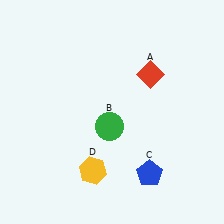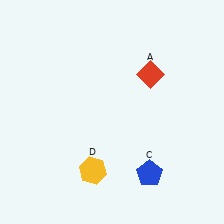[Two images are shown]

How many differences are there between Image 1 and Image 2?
There is 1 difference between the two images.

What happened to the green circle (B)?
The green circle (B) was removed in Image 2. It was in the bottom-left area of Image 1.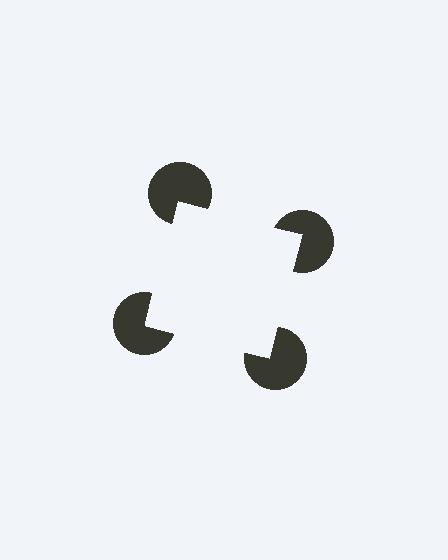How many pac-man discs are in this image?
There are 4 — one at each vertex of the illusory square.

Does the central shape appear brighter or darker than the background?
It typically appears slightly brighter than the background, even though no actual brightness change is drawn.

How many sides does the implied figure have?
4 sides.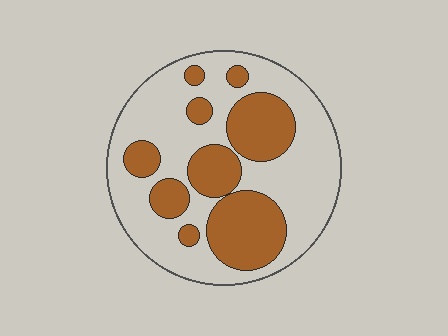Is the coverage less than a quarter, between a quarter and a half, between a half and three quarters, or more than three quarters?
Between a quarter and a half.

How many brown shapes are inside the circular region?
9.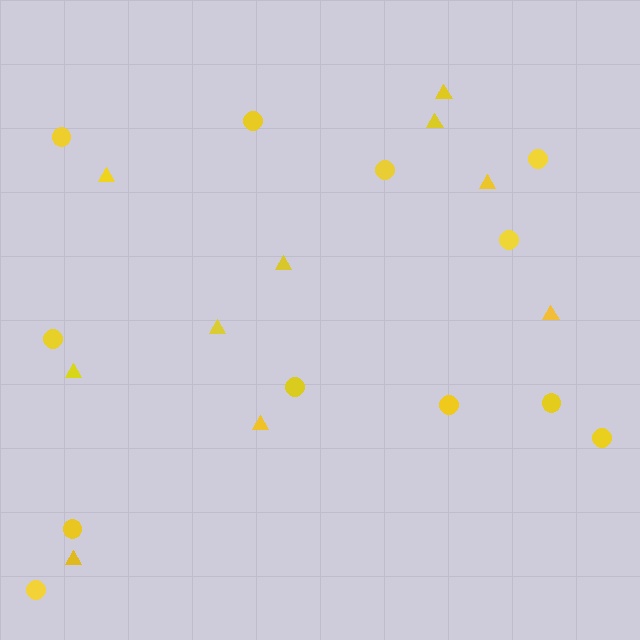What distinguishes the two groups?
There are 2 groups: one group of triangles (10) and one group of circles (12).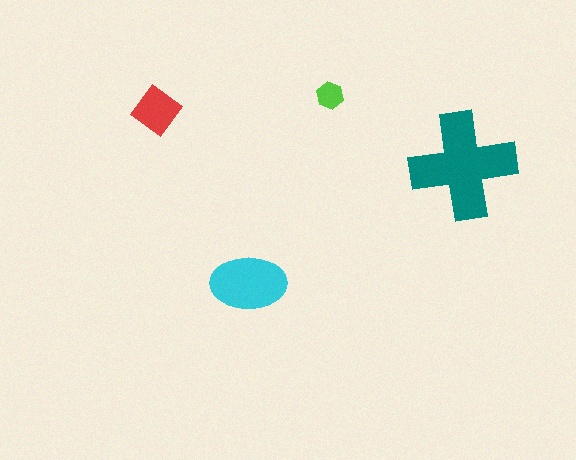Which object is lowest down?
The cyan ellipse is bottommost.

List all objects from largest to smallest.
The teal cross, the cyan ellipse, the red diamond, the lime hexagon.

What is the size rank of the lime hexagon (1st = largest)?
4th.